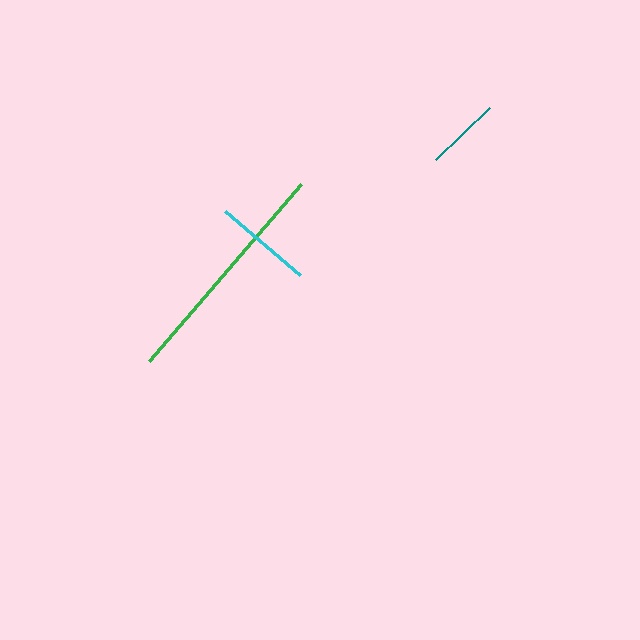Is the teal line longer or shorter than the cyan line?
The cyan line is longer than the teal line.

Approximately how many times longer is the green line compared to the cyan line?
The green line is approximately 2.4 times the length of the cyan line.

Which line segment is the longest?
The green line is the longest at approximately 233 pixels.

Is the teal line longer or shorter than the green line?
The green line is longer than the teal line.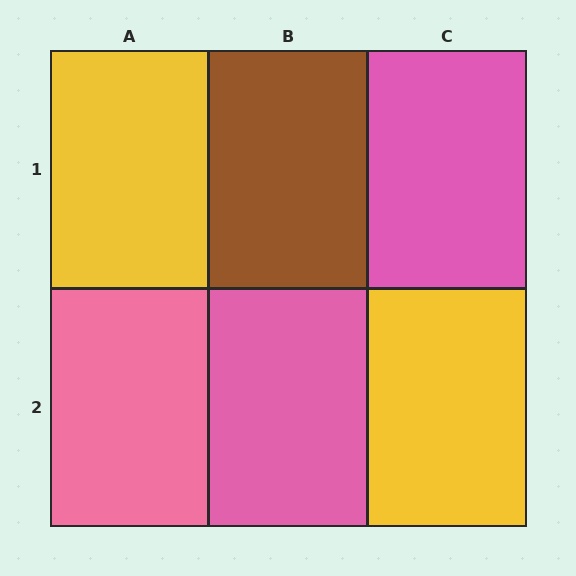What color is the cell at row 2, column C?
Yellow.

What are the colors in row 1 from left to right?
Yellow, brown, pink.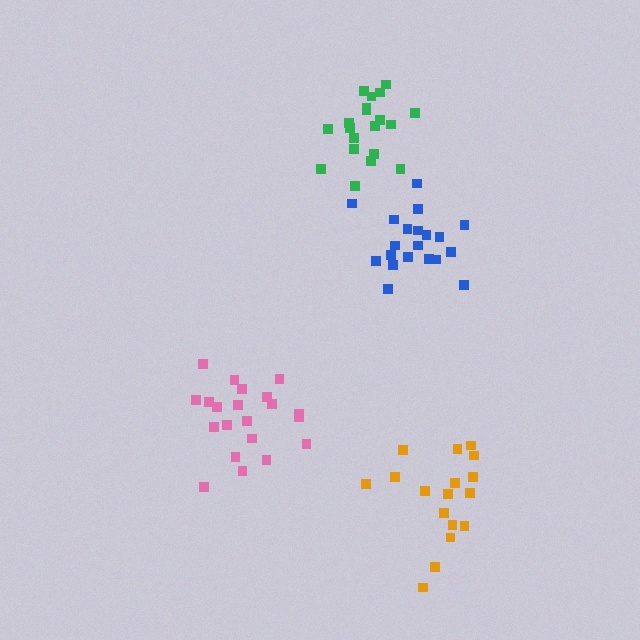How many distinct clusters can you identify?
There are 4 distinct clusters.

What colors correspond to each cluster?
The clusters are colored: blue, pink, green, orange.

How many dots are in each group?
Group 1: 20 dots, Group 2: 21 dots, Group 3: 20 dots, Group 4: 17 dots (78 total).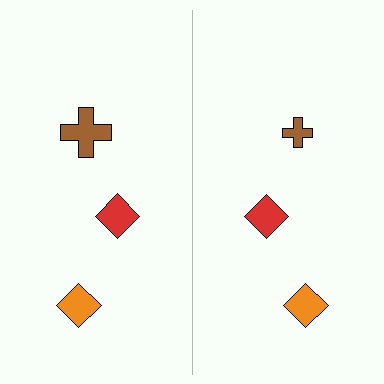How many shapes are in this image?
There are 6 shapes in this image.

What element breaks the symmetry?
The brown cross on the right side has a different size than its mirror counterpart.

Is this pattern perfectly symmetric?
No, the pattern is not perfectly symmetric. The brown cross on the right side has a different size than its mirror counterpart.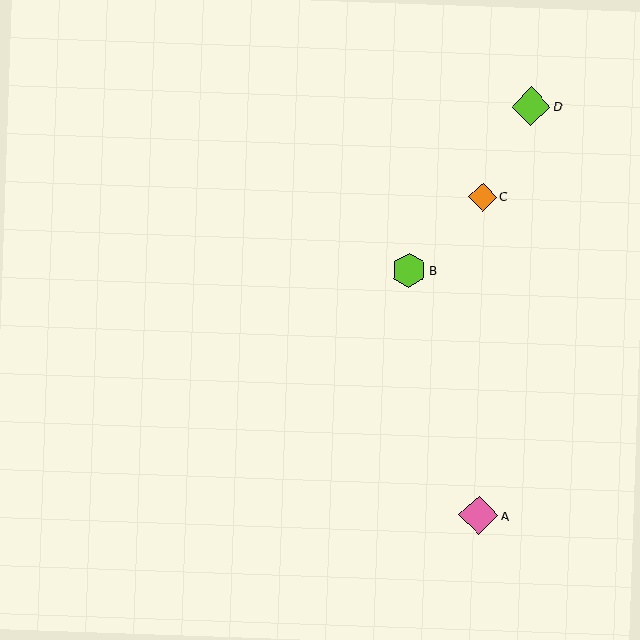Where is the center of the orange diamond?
The center of the orange diamond is at (483, 197).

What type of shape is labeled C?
Shape C is an orange diamond.